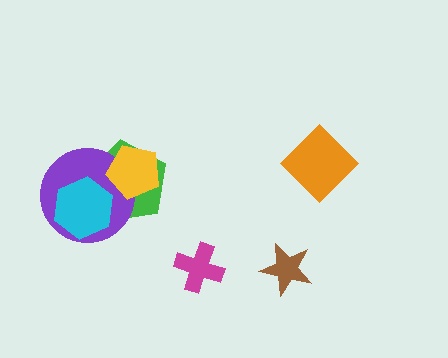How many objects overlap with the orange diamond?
0 objects overlap with the orange diamond.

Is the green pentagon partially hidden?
Yes, it is partially covered by another shape.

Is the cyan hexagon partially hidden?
No, no other shape covers it.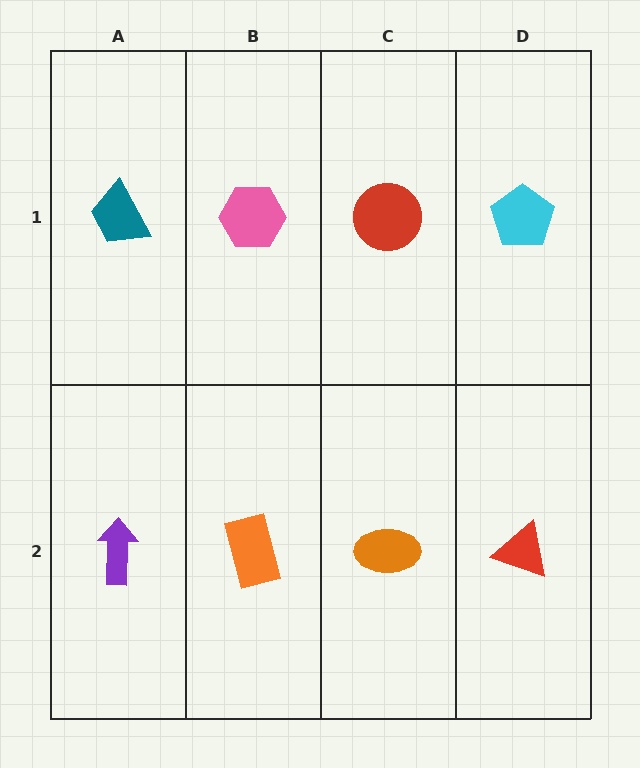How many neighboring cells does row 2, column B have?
3.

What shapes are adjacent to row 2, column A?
A teal trapezoid (row 1, column A), an orange rectangle (row 2, column B).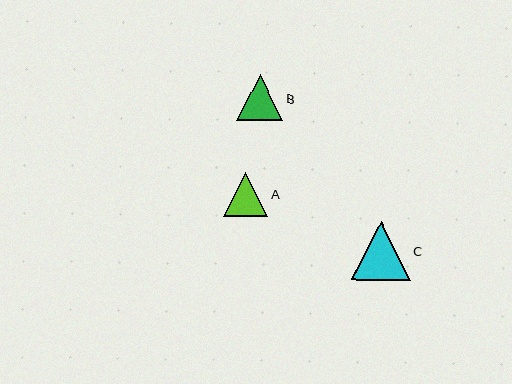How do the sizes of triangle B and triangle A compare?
Triangle B and triangle A are approximately the same size.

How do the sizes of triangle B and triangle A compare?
Triangle B and triangle A are approximately the same size.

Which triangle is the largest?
Triangle C is the largest with a size of approximately 59 pixels.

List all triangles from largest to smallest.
From largest to smallest: C, B, A.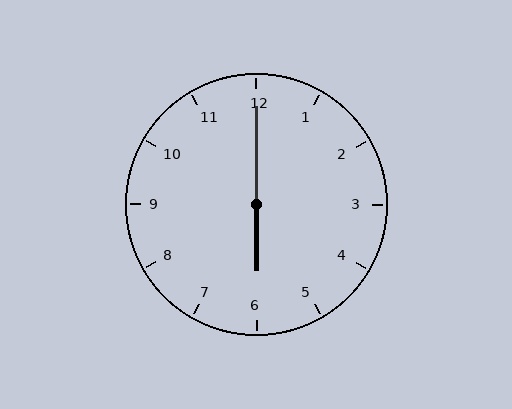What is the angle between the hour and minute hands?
Approximately 180 degrees.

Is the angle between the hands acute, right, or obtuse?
It is obtuse.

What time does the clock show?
6:00.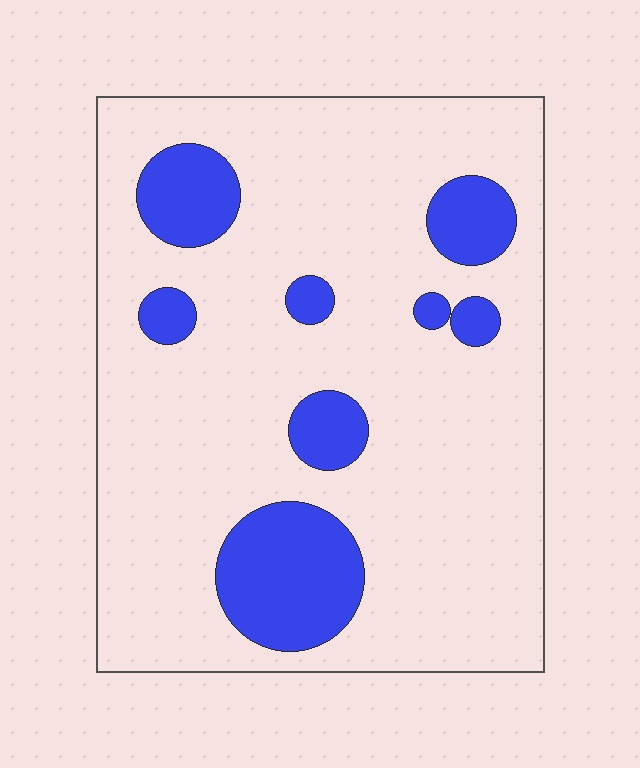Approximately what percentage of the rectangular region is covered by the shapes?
Approximately 20%.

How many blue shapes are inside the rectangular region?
8.